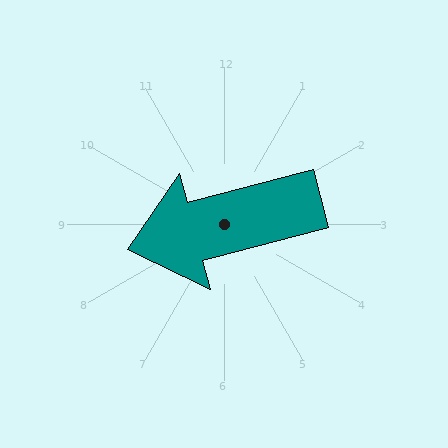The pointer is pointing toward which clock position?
Roughly 9 o'clock.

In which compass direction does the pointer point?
West.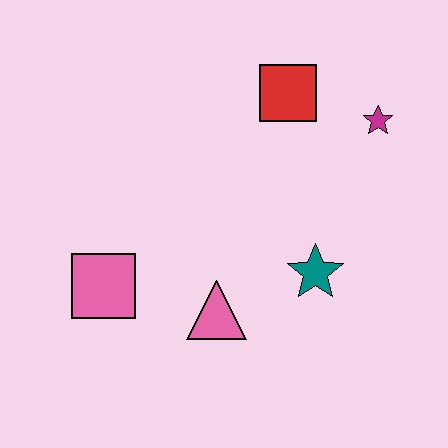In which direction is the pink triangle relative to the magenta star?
The pink triangle is below the magenta star.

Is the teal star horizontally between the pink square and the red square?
No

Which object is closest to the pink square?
The pink triangle is closest to the pink square.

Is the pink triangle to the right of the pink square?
Yes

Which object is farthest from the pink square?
The magenta star is farthest from the pink square.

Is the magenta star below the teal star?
No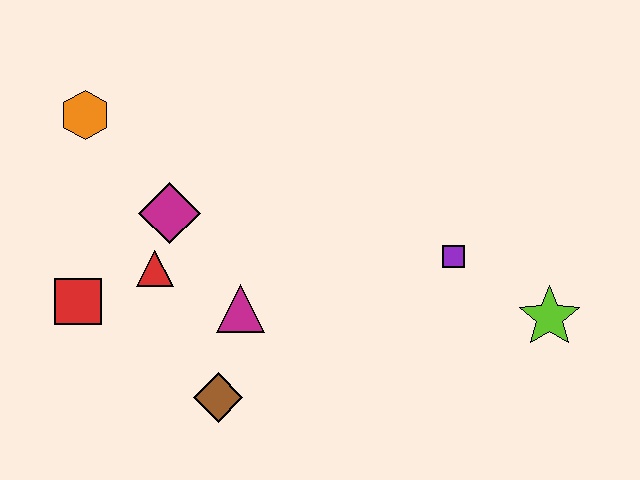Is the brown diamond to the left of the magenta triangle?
Yes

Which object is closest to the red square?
The red triangle is closest to the red square.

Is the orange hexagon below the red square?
No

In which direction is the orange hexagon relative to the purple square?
The orange hexagon is to the left of the purple square.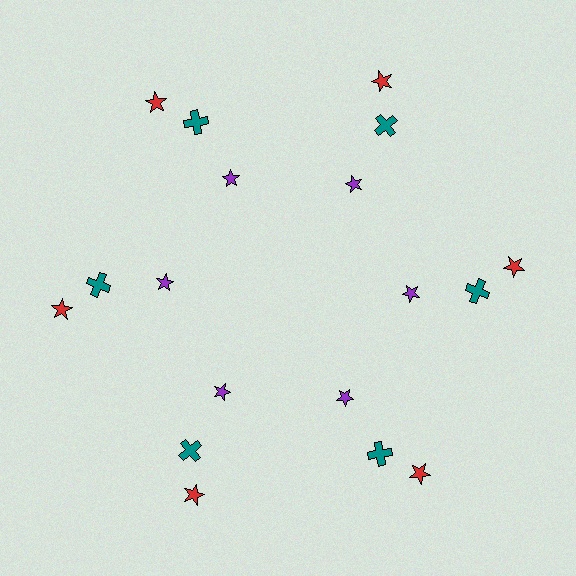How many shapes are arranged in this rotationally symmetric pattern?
There are 18 shapes, arranged in 6 groups of 3.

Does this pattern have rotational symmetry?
Yes, this pattern has 6-fold rotational symmetry. It looks the same after rotating 60 degrees around the center.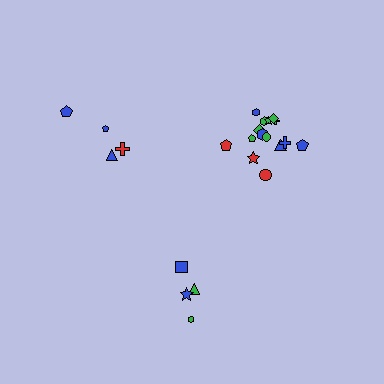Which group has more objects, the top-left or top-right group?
The top-right group.